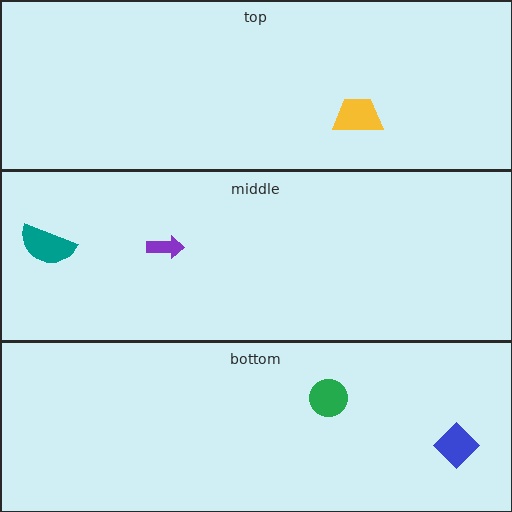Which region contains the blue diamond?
The bottom region.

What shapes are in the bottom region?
The blue diamond, the green circle.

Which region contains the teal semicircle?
The middle region.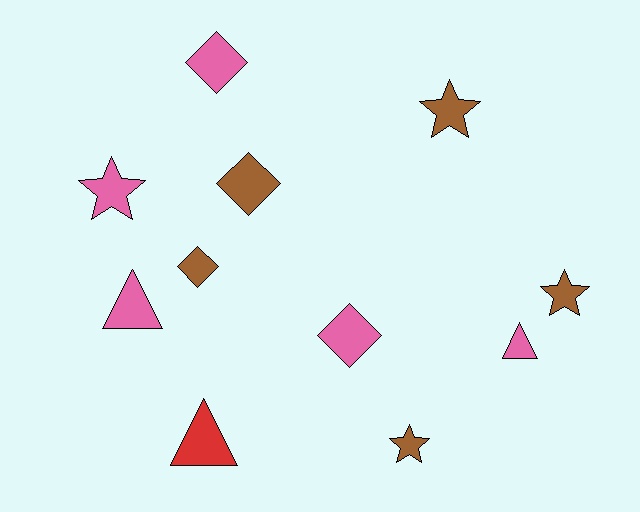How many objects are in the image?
There are 11 objects.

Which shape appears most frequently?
Star, with 4 objects.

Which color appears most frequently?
Brown, with 5 objects.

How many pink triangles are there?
There are 2 pink triangles.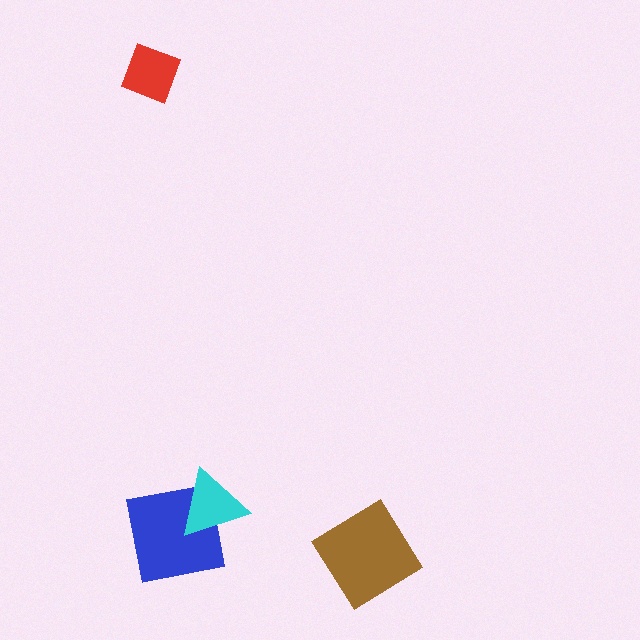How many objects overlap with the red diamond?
0 objects overlap with the red diamond.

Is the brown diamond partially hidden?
No, no other shape covers it.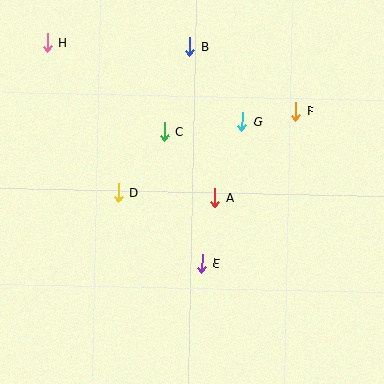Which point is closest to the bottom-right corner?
Point E is closest to the bottom-right corner.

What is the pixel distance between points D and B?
The distance between D and B is 162 pixels.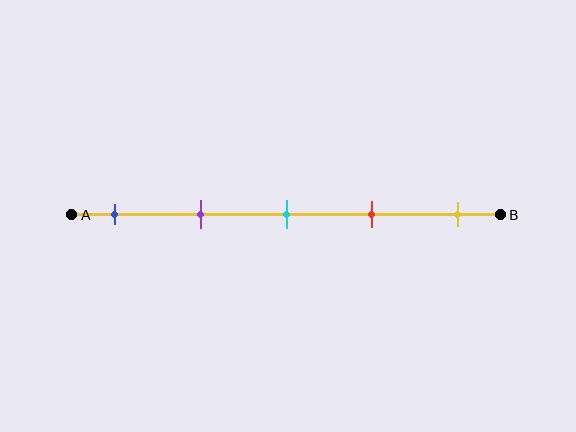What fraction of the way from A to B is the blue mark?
The blue mark is approximately 10% (0.1) of the way from A to B.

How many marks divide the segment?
There are 5 marks dividing the segment.